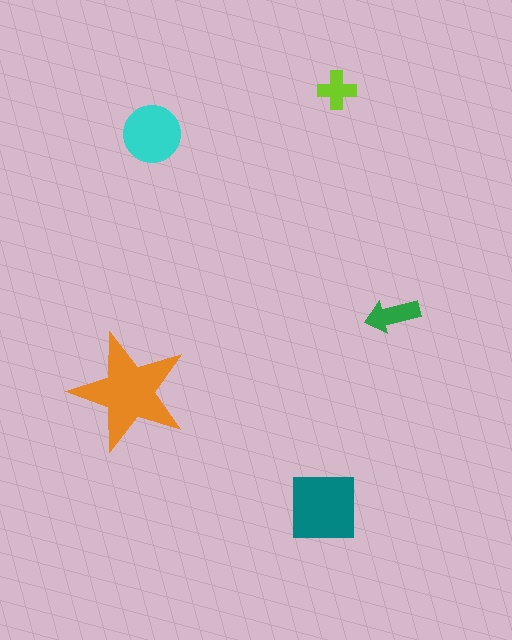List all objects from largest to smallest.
The orange star, the teal square, the cyan circle, the green arrow, the lime cross.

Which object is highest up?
The lime cross is topmost.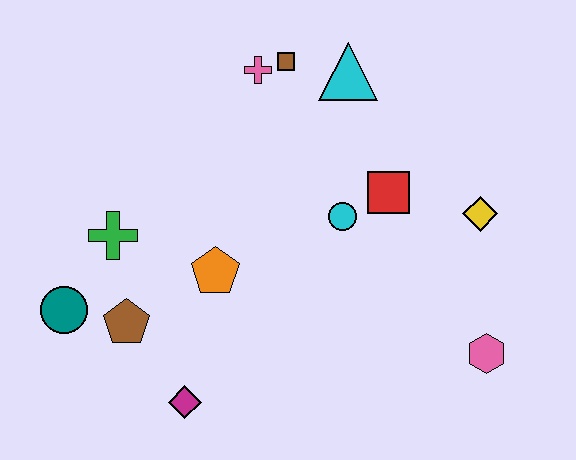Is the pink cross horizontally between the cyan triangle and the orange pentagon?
Yes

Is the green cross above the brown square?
No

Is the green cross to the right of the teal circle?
Yes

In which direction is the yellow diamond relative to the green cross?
The yellow diamond is to the right of the green cross.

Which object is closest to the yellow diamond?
The red square is closest to the yellow diamond.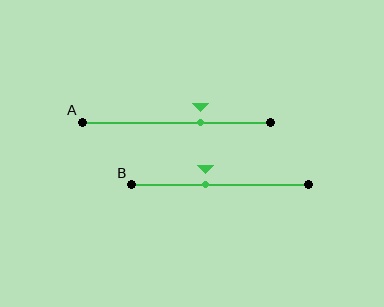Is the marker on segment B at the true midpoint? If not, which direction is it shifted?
No, the marker on segment B is shifted to the left by about 8% of the segment length.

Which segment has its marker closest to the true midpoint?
Segment B has its marker closest to the true midpoint.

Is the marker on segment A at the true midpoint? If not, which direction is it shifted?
No, the marker on segment A is shifted to the right by about 13% of the segment length.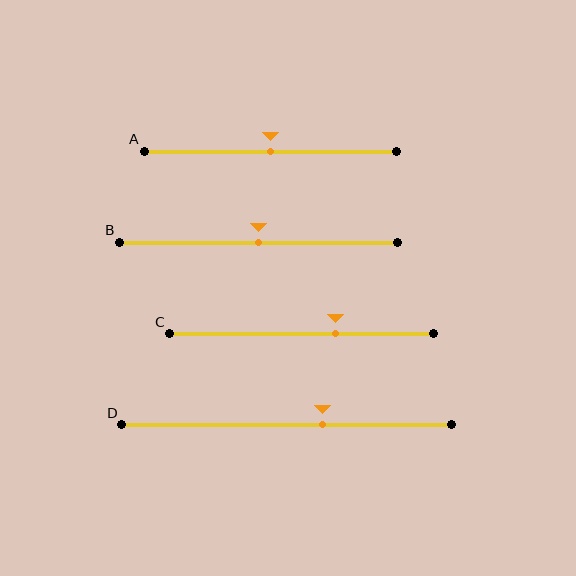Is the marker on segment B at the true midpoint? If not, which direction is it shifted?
Yes, the marker on segment B is at the true midpoint.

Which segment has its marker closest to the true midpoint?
Segment A has its marker closest to the true midpoint.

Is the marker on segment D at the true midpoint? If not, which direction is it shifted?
No, the marker on segment D is shifted to the right by about 11% of the segment length.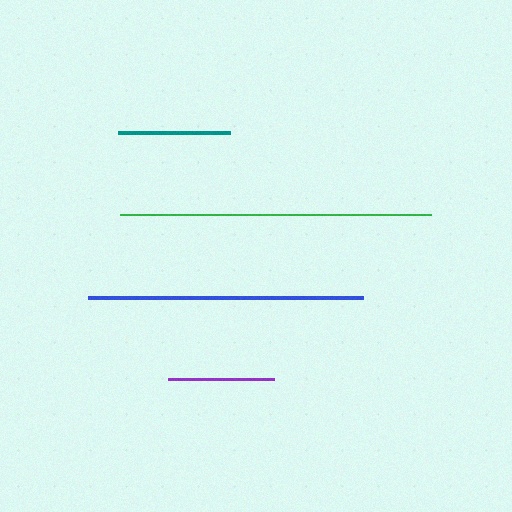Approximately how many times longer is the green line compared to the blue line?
The green line is approximately 1.1 times the length of the blue line.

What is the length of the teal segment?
The teal segment is approximately 113 pixels long.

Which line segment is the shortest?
The purple line is the shortest at approximately 106 pixels.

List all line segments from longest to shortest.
From longest to shortest: green, blue, teal, purple.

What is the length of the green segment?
The green segment is approximately 311 pixels long.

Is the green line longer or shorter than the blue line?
The green line is longer than the blue line.